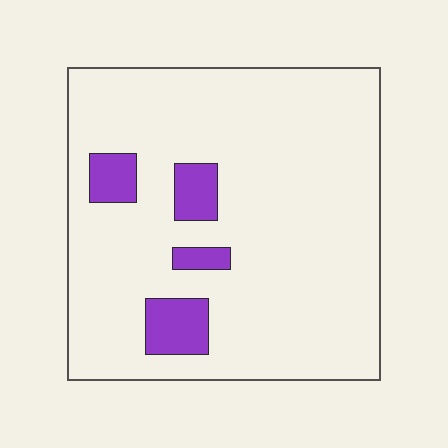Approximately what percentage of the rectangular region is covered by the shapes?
Approximately 10%.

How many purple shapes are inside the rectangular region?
4.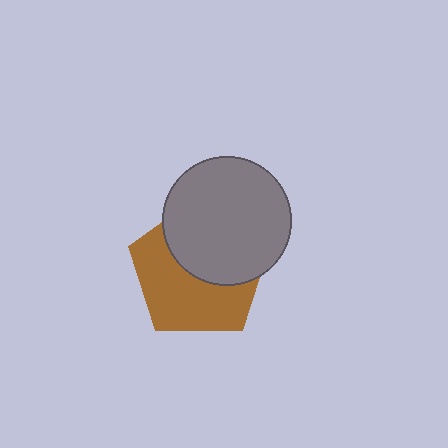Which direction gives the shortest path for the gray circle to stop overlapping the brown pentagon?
Moving up gives the shortest separation.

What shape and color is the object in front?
The object in front is a gray circle.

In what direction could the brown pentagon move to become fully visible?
The brown pentagon could move down. That would shift it out from behind the gray circle entirely.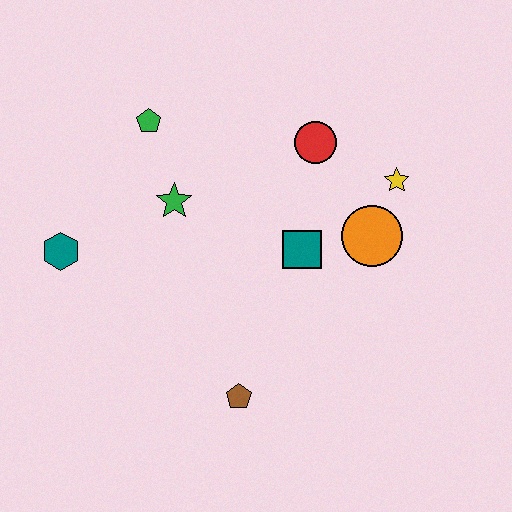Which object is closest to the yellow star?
The orange circle is closest to the yellow star.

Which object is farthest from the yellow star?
The teal hexagon is farthest from the yellow star.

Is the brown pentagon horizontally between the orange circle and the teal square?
No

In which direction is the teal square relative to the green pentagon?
The teal square is to the right of the green pentagon.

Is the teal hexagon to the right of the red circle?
No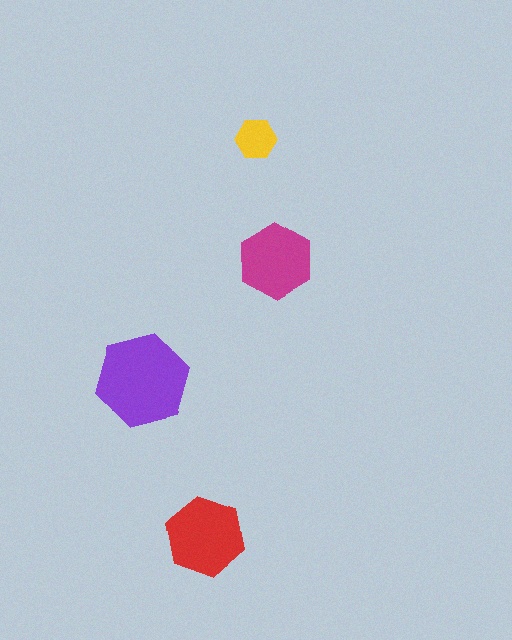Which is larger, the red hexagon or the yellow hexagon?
The red one.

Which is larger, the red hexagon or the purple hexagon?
The purple one.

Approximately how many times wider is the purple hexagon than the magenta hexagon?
About 1.5 times wider.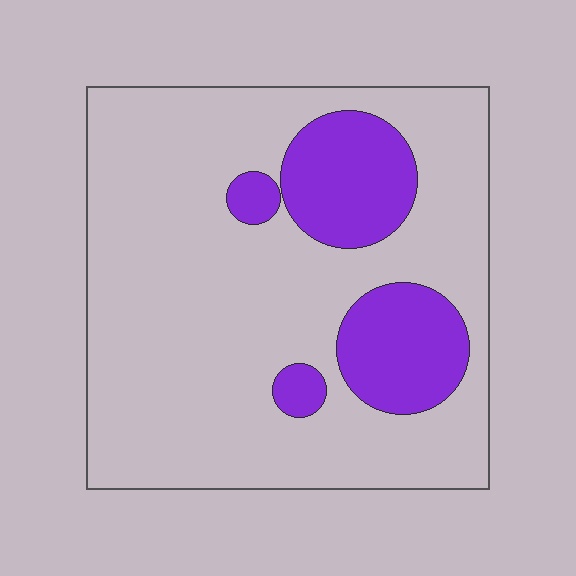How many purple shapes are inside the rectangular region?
4.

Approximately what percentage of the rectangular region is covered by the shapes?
Approximately 20%.